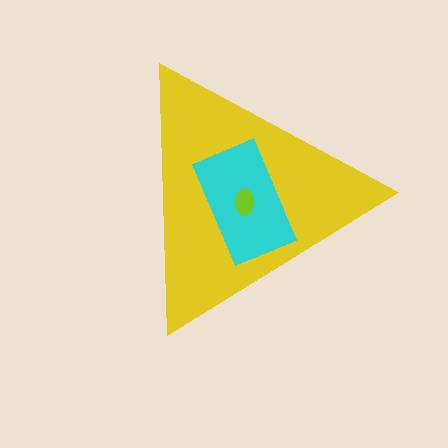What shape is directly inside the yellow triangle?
The cyan rectangle.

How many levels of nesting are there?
3.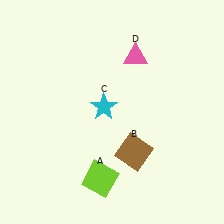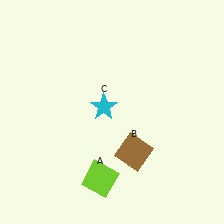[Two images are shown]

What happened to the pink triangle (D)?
The pink triangle (D) was removed in Image 2. It was in the top-right area of Image 1.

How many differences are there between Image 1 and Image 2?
There is 1 difference between the two images.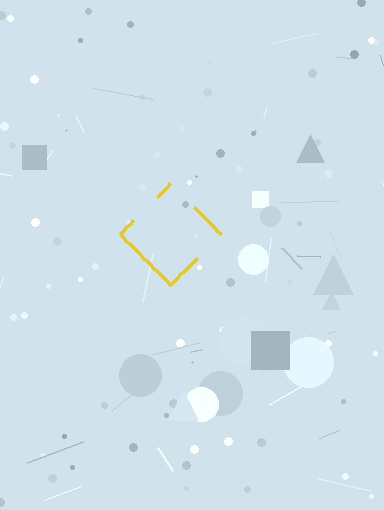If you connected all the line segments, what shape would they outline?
They would outline a diamond.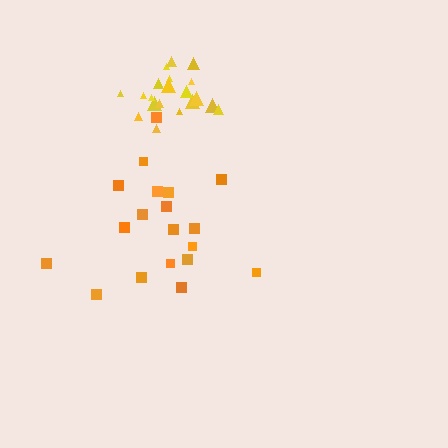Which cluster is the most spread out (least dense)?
Orange.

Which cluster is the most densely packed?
Yellow.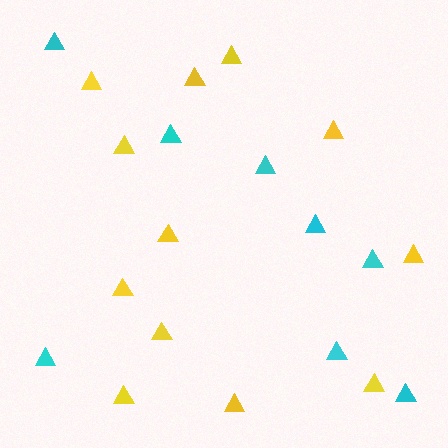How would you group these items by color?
There are 2 groups: one group of cyan triangles (8) and one group of yellow triangles (12).